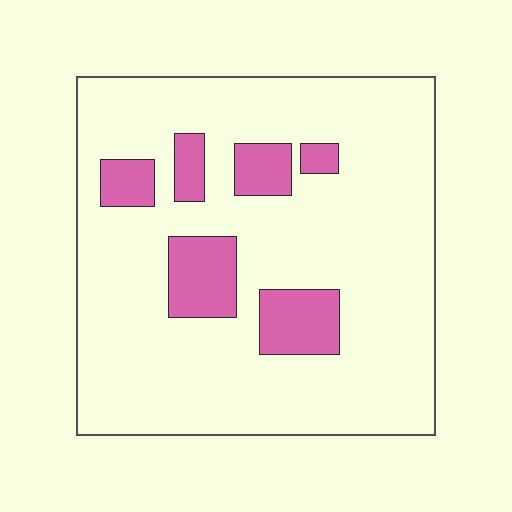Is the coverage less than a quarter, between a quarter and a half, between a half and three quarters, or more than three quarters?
Less than a quarter.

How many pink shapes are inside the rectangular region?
6.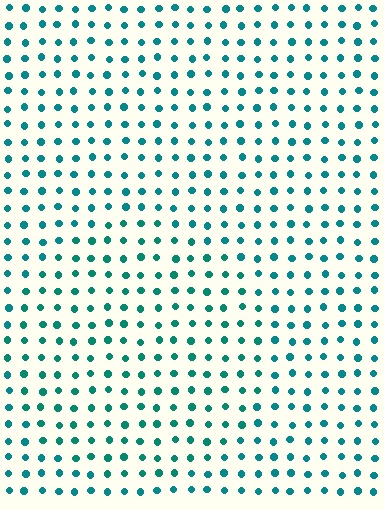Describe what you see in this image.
The image is filled with small teal elements in a uniform arrangement. A circle-shaped region is visible where the elements are tinted to a slightly different hue, forming a subtle color boundary.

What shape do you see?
I see a circle.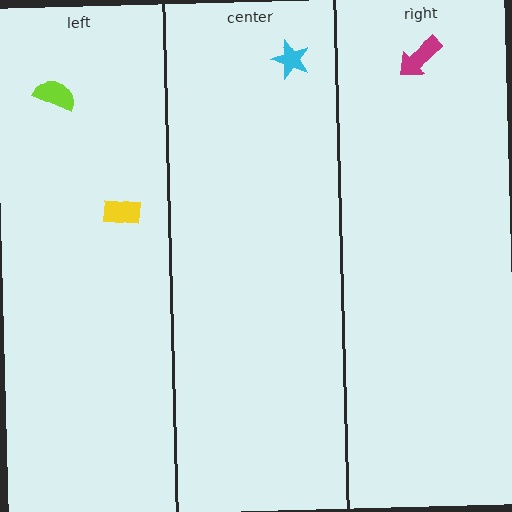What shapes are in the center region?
The cyan star.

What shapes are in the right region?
The magenta arrow.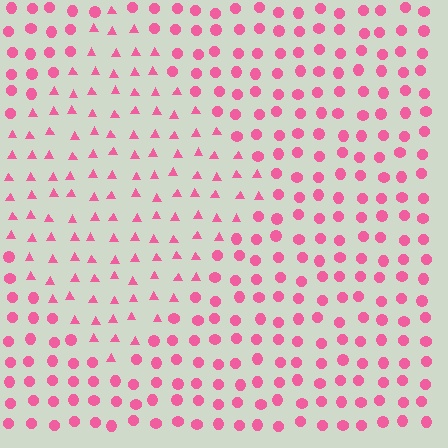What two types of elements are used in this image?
The image uses triangles inside the diamond region and circles outside it.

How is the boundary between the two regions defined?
The boundary is defined by a change in element shape: triangles inside vs. circles outside. All elements share the same color and spacing.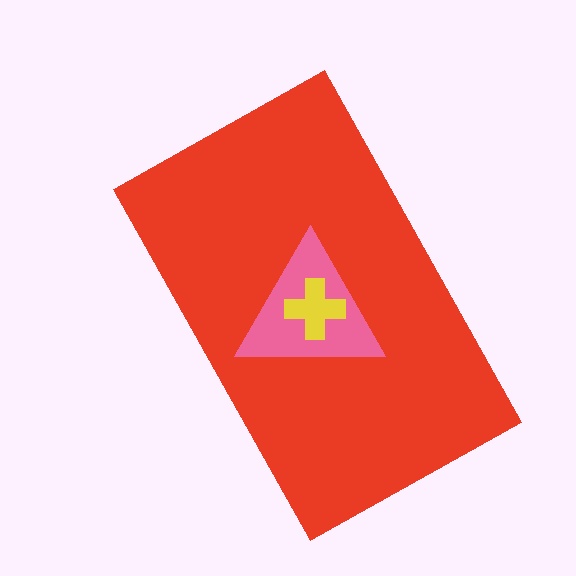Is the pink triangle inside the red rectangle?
Yes.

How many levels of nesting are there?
3.